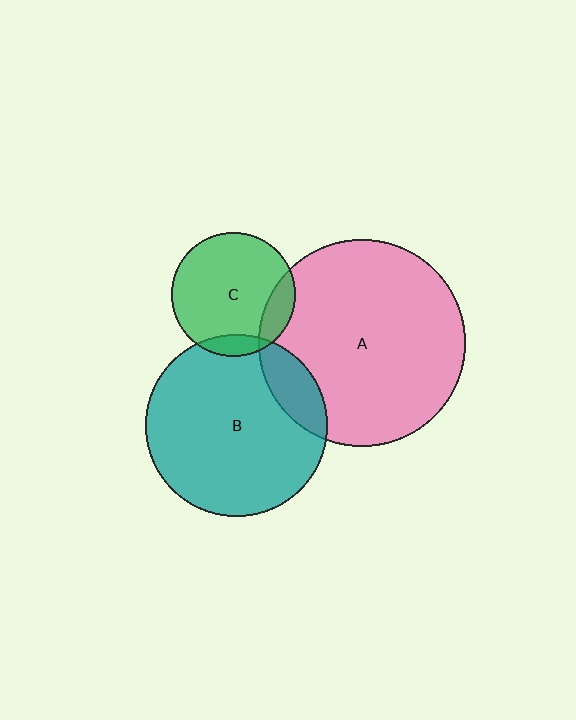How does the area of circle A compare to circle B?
Approximately 1.3 times.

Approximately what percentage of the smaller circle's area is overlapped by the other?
Approximately 10%.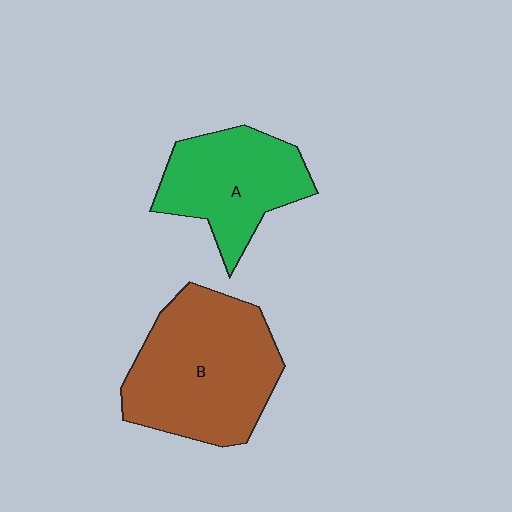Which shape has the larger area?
Shape B (brown).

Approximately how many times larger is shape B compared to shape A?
Approximately 1.4 times.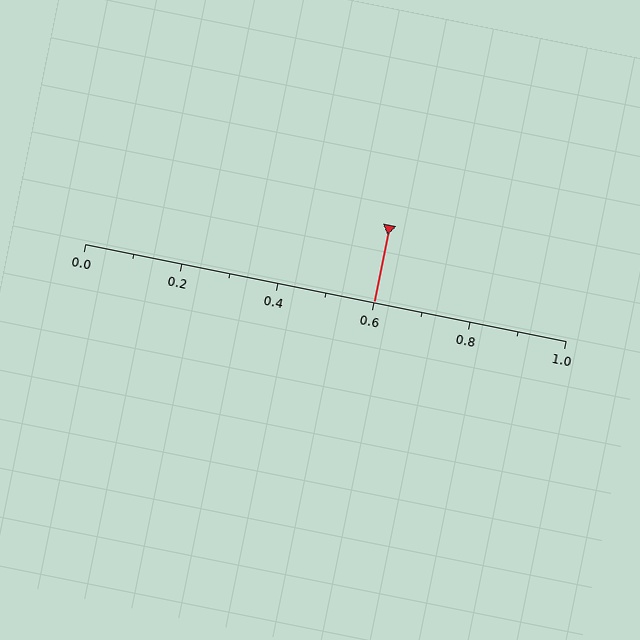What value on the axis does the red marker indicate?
The marker indicates approximately 0.6.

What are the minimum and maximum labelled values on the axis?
The axis runs from 0.0 to 1.0.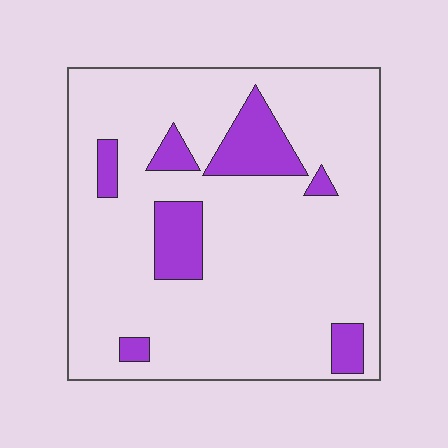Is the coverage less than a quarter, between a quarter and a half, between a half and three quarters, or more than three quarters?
Less than a quarter.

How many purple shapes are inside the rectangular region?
7.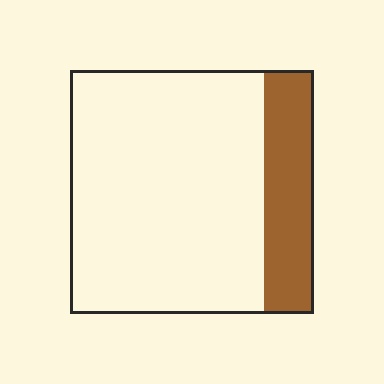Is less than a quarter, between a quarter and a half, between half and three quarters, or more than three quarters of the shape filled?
Less than a quarter.